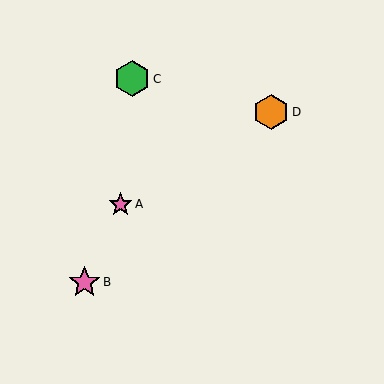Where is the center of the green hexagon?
The center of the green hexagon is at (132, 79).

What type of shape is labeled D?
Shape D is an orange hexagon.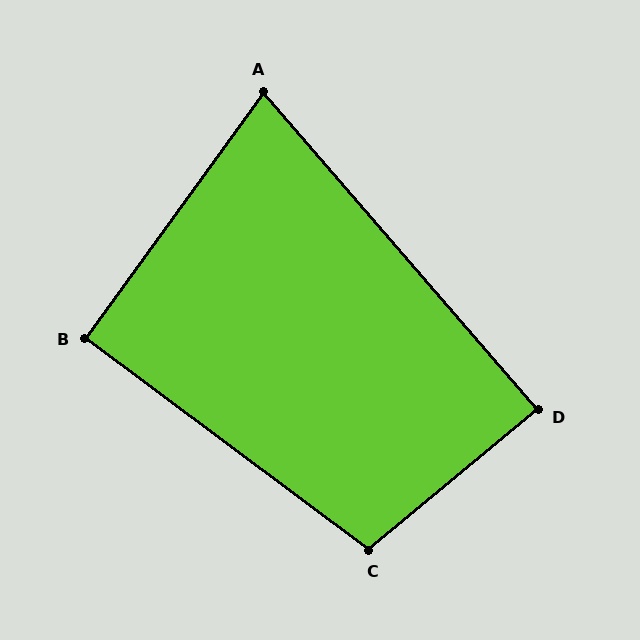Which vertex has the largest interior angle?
C, at approximately 103 degrees.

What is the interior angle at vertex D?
Approximately 89 degrees (approximately right).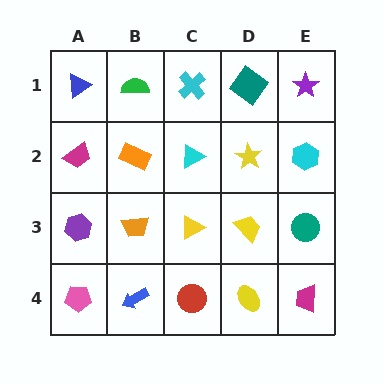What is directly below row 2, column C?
A yellow triangle.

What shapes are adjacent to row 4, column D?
A yellow trapezoid (row 3, column D), a red circle (row 4, column C), a magenta trapezoid (row 4, column E).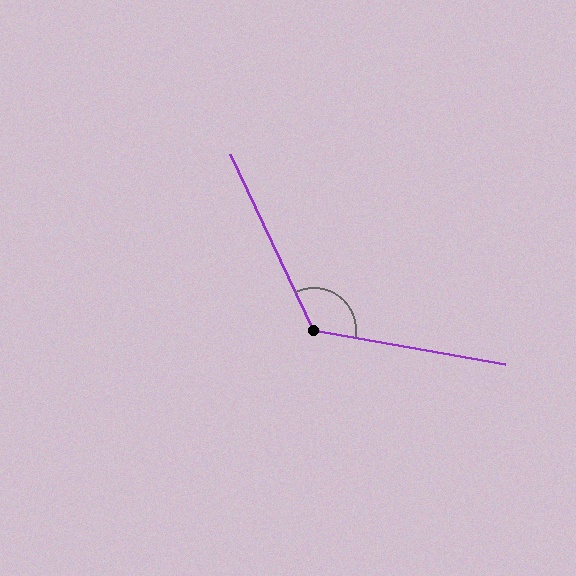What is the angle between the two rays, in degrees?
Approximately 126 degrees.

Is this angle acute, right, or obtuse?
It is obtuse.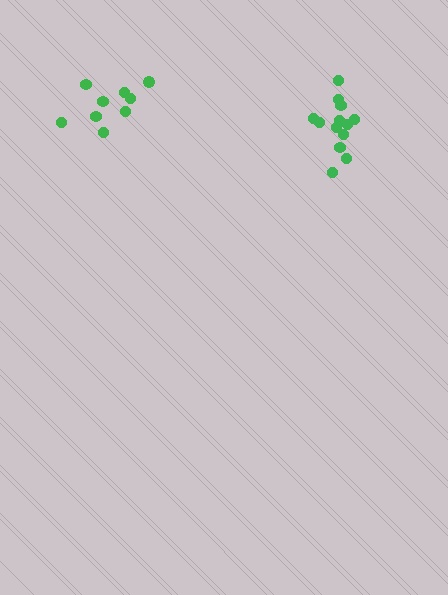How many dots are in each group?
Group 1: 9 dots, Group 2: 14 dots (23 total).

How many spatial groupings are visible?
There are 2 spatial groupings.